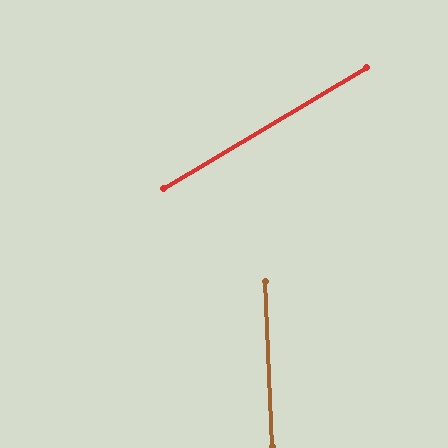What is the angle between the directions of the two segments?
Approximately 62 degrees.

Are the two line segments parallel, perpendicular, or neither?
Neither parallel nor perpendicular — they differ by about 62°.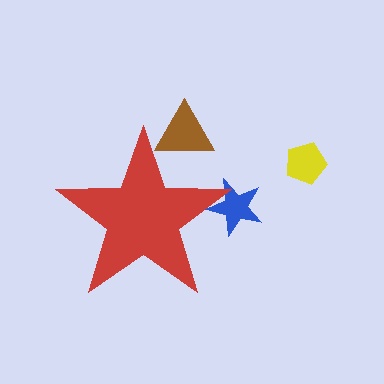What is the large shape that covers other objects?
A red star.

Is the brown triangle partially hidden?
Yes, the brown triangle is partially hidden behind the red star.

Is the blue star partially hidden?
Yes, the blue star is partially hidden behind the red star.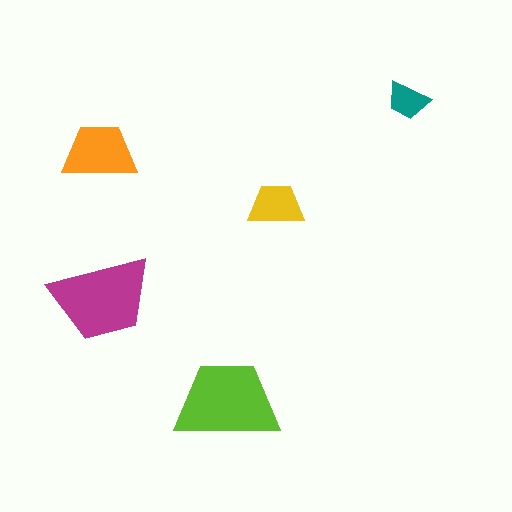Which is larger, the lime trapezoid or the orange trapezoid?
The lime one.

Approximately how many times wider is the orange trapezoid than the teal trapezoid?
About 1.5 times wider.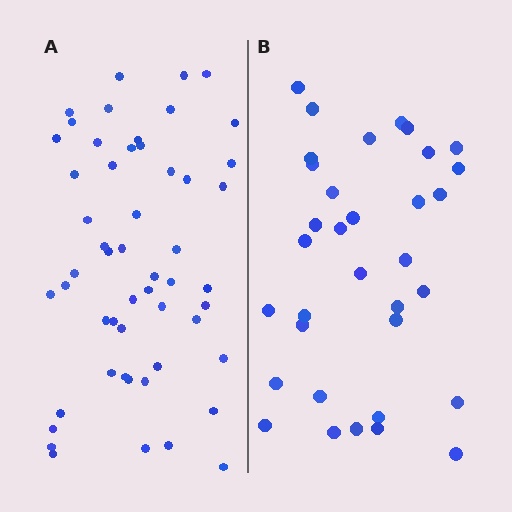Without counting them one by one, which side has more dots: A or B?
Region A (the left region) has more dots.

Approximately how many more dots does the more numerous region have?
Region A has approximately 20 more dots than region B.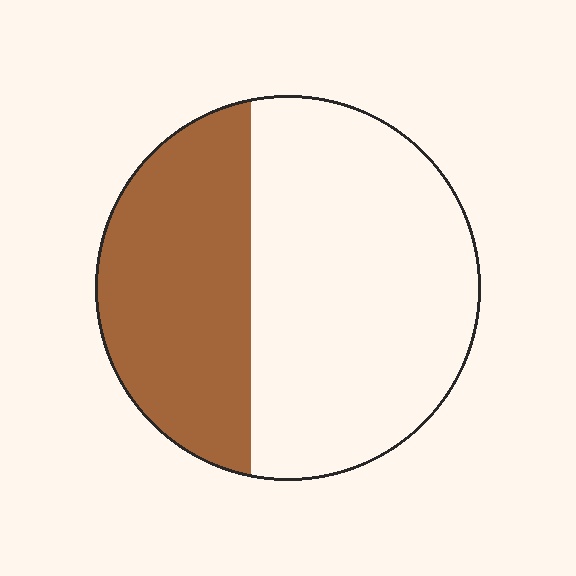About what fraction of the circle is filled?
About three eighths (3/8).